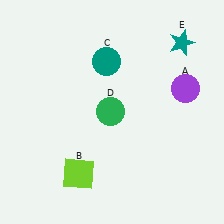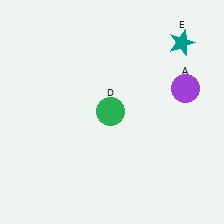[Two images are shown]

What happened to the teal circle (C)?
The teal circle (C) was removed in Image 2. It was in the top-left area of Image 1.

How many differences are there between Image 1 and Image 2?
There are 2 differences between the two images.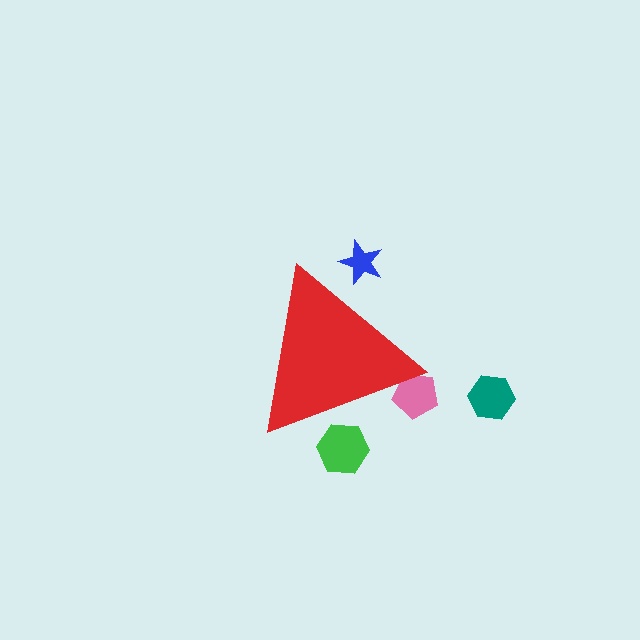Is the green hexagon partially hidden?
Yes, the green hexagon is partially hidden behind the red triangle.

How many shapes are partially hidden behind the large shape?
3 shapes are partially hidden.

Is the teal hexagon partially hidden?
No, the teal hexagon is fully visible.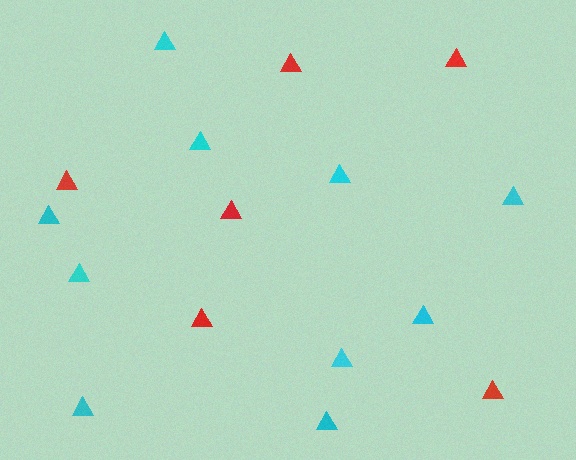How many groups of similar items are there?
There are 2 groups: one group of red triangles (6) and one group of cyan triangles (10).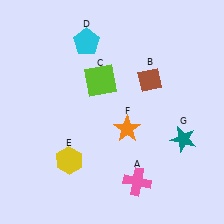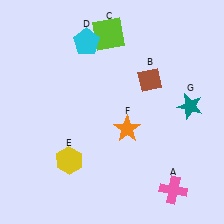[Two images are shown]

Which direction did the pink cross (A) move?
The pink cross (A) moved right.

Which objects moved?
The objects that moved are: the pink cross (A), the lime square (C), the teal star (G).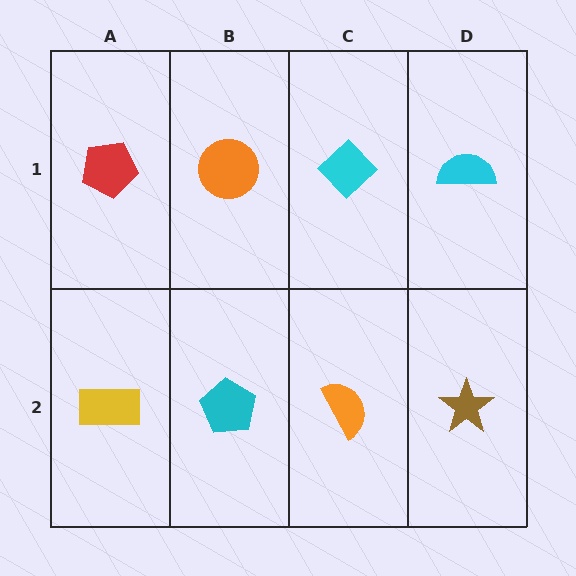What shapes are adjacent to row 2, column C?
A cyan diamond (row 1, column C), a cyan pentagon (row 2, column B), a brown star (row 2, column D).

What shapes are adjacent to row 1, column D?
A brown star (row 2, column D), a cyan diamond (row 1, column C).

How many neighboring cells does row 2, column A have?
2.